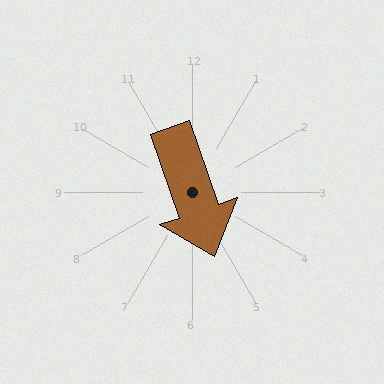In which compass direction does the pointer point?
South.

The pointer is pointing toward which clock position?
Roughly 5 o'clock.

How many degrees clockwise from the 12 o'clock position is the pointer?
Approximately 161 degrees.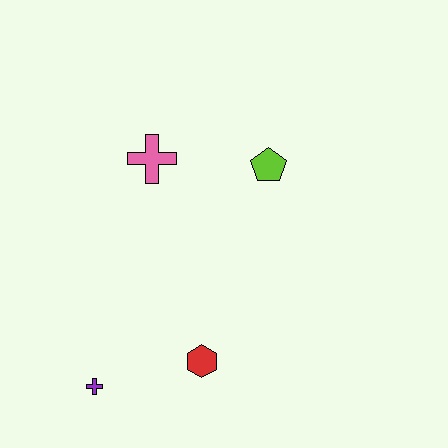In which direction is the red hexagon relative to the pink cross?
The red hexagon is below the pink cross.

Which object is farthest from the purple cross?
The lime pentagon is farthest from the purple cross.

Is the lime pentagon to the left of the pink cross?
No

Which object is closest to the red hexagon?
The purple cross is closest to the red hexagon.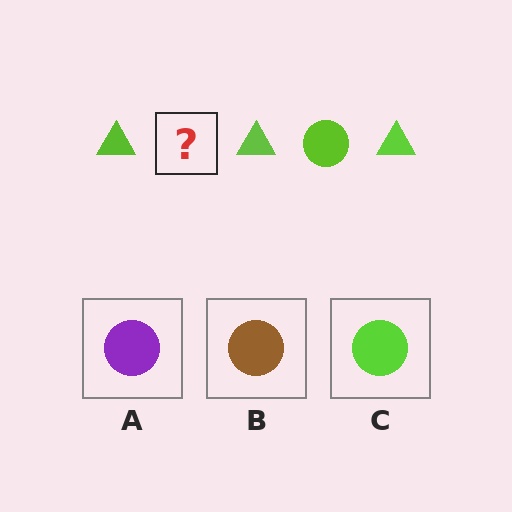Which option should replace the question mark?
Option C.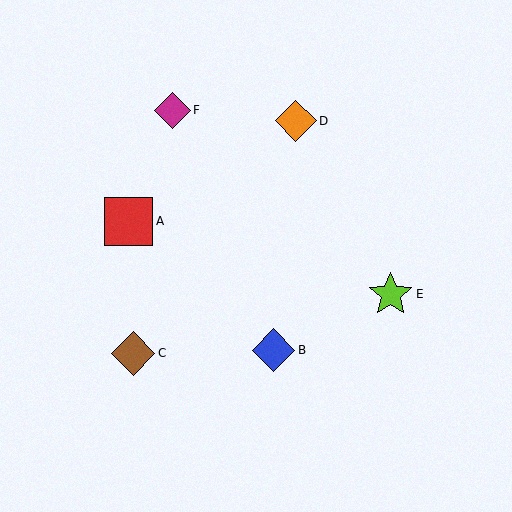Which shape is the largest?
The red square (labeled A) is the largest.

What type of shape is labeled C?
Shape C is a brown diamond.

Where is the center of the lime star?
The center of the lime star is at (391, 294).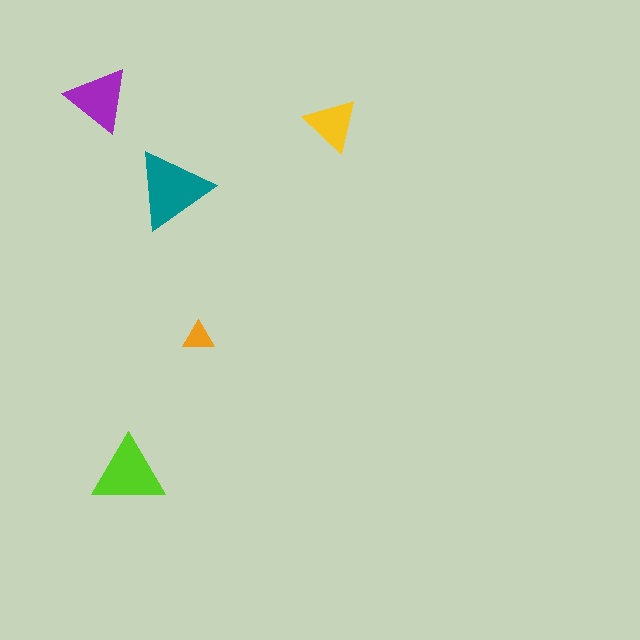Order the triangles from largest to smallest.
the teal one, the lime one, the purple one, the yellow one, the orange one.